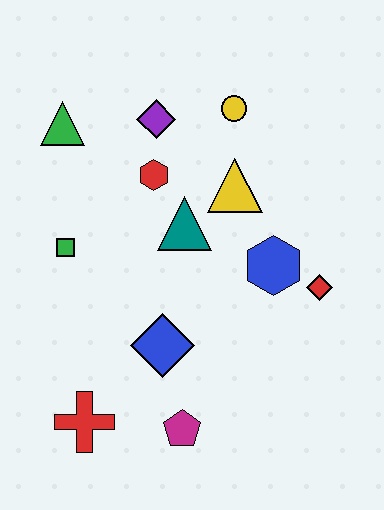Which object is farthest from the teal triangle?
The red cross is farthest from the teal triangle.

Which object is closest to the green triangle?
The purple diamond is closest to the green triangle.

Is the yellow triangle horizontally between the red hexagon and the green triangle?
No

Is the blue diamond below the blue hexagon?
Yes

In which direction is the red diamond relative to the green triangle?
The red diamond is to the right of the green triangle.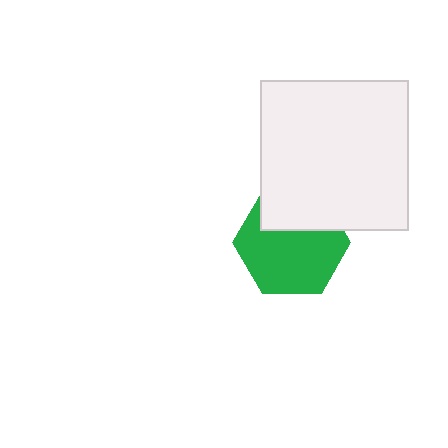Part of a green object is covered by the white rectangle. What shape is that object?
It is a hexagon.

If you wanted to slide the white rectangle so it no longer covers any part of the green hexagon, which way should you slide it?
Slide it up — that is the most direct way to separate the two shapes.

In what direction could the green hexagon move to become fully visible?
The green hexagon could move down. That would shift it out from behind the white rectangle entirely.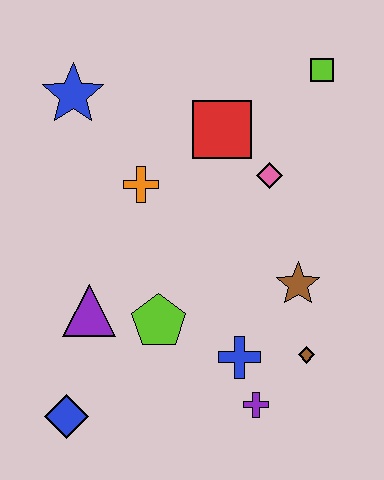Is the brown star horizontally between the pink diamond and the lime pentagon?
No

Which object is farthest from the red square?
The blue diamond is farthest from the red square.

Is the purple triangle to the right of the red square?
No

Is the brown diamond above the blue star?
No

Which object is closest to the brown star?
The brown diamond is closest to the brown star.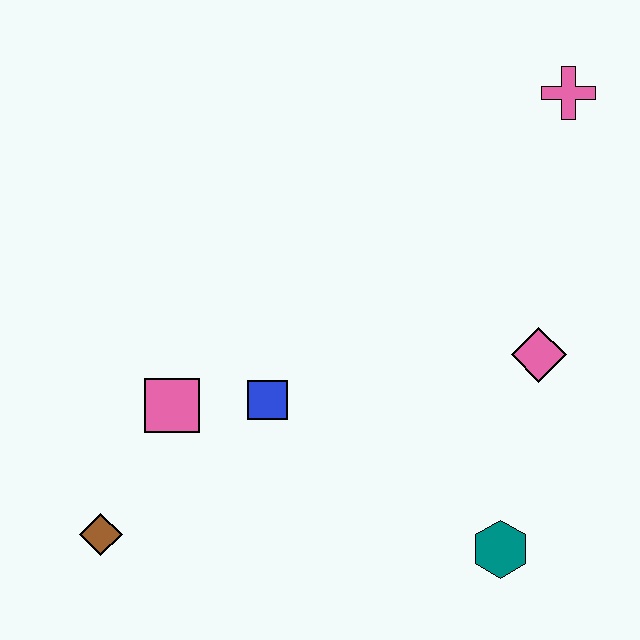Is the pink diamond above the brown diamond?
Yes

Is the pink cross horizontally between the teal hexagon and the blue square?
No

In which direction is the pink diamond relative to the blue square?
The pink diamond is to the right of the blue square.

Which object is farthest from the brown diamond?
The pink cross is farthest from the brown diamond.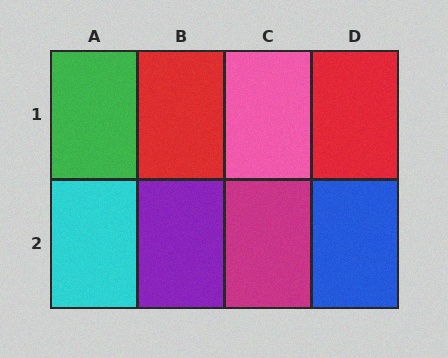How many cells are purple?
1 cell is purple.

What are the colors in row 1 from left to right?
Green, red, pink, red.